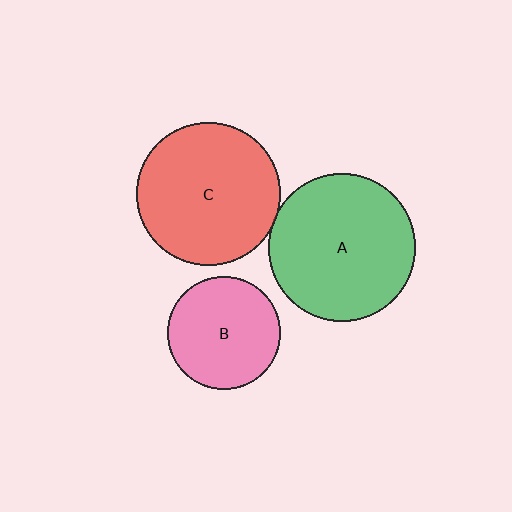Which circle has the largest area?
Circle A (green).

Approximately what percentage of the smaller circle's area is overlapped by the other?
Approximately 5%.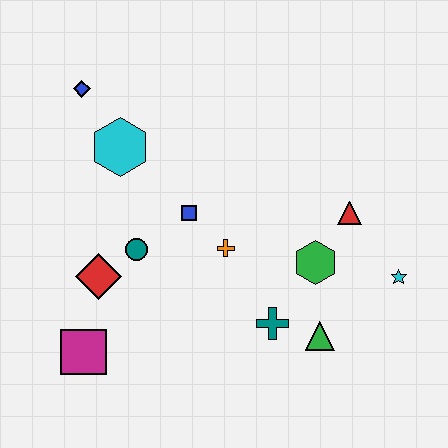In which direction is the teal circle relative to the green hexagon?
The teal circle is to the left of the green hexagon.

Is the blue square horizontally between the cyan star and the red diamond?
Yes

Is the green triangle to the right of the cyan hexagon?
Yes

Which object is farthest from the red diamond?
The cyan star is farthest from the red diamond.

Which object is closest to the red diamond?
The teal circle is closest to the red diamond.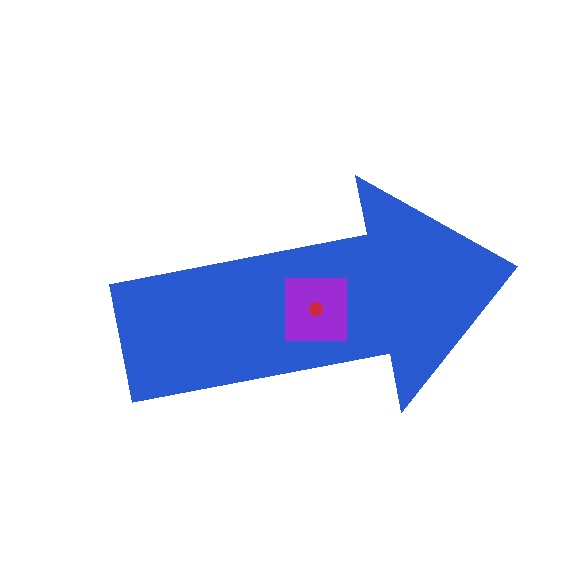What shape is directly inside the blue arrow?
The purple square.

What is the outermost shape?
The blue arrow.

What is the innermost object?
The red pentagon.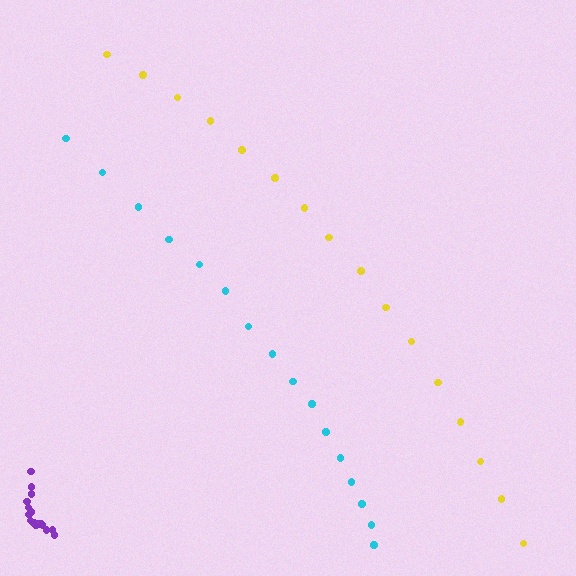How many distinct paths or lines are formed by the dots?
There are 3 distinct paths.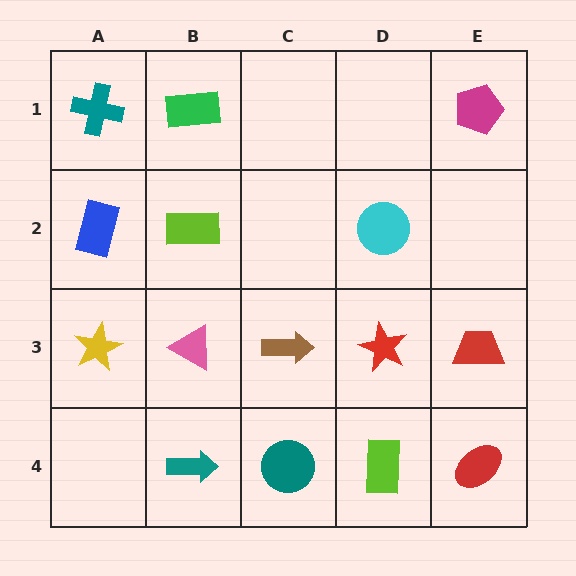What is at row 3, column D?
A red star.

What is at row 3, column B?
A pink triangle.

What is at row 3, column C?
A brown arrow.